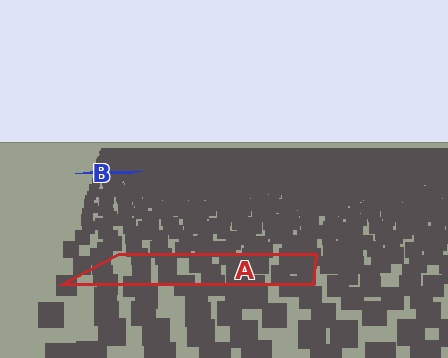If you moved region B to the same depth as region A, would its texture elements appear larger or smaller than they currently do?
They would appear larger. At a closer depth, the same texture elements are projected at a bigger on-screen size.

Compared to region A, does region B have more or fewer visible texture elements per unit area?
Region B has more texture elements per unit area — they are packed more densely because it is farther away.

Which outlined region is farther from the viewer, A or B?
Region B is farther from the viewer — the texture elements inside it appear smaller and more densely packed.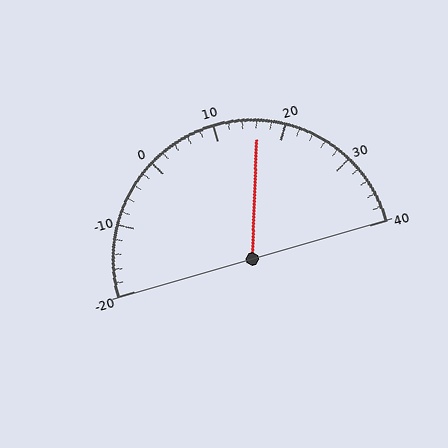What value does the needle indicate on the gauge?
The needle indicates approximately 16.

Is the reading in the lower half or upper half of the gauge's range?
The reading is in the upper half of the range (-20 to 40).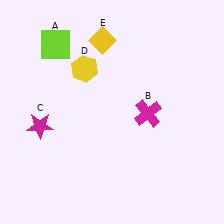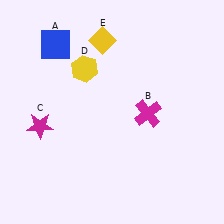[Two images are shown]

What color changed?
The square (A) changed from lime in Image 1 to blue in Image 2.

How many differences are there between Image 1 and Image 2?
There is 1 difference between the two images.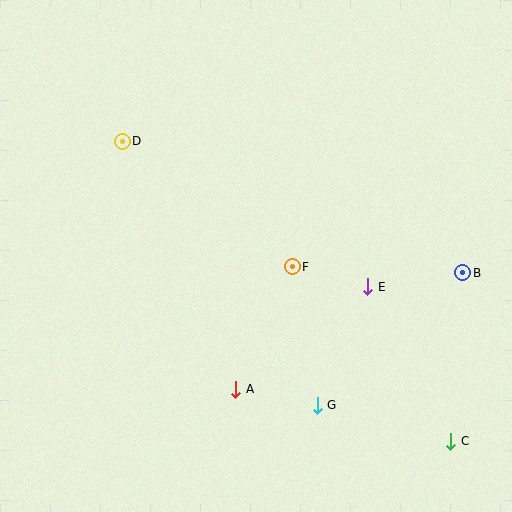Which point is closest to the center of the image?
Point F at (292, 267) is closest to the center.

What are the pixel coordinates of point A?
Point A is at (236, 389).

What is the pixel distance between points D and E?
The distance between D and E is 285 pixels.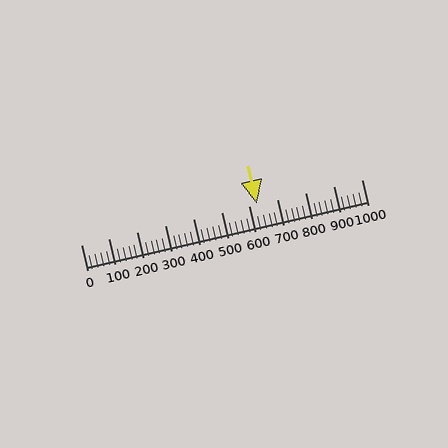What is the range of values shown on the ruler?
The ruler shows values from 0 to 1000.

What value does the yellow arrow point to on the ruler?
The yellow arrow points to approximately 625.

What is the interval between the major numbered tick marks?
The major tick marks are spaced 100 units apart.